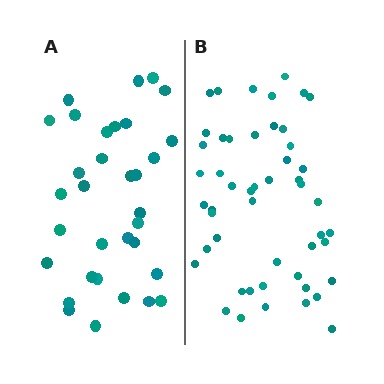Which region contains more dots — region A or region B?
Region B (the right region) has more dots.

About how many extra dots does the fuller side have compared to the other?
Region B has approximately 15 more dots than region A.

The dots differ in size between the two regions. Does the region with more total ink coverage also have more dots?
No. Region A has more total ink coverage because its dots are larger, but region B actually contains more individual dots. Total area can be misleading — the number of items is what matters here.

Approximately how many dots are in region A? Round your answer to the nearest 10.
About 30 dots. (The exact count is 33, which rounds to 30.)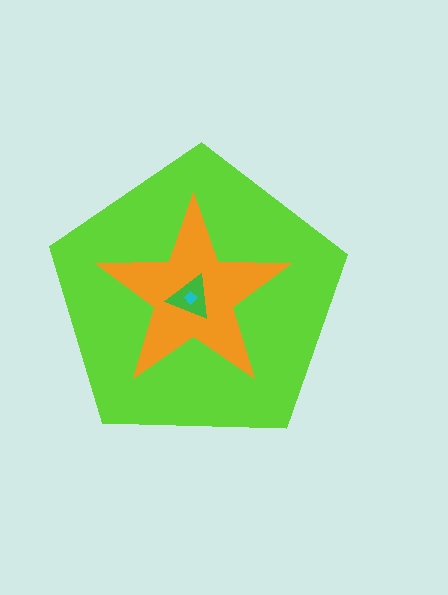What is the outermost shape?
The lime pentagon.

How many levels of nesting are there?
4.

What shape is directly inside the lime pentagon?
The orange star.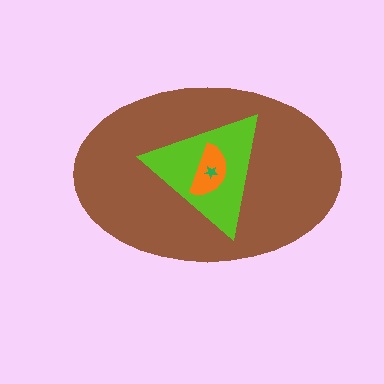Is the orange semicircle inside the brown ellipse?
Yes.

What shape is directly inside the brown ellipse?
The lime triangle.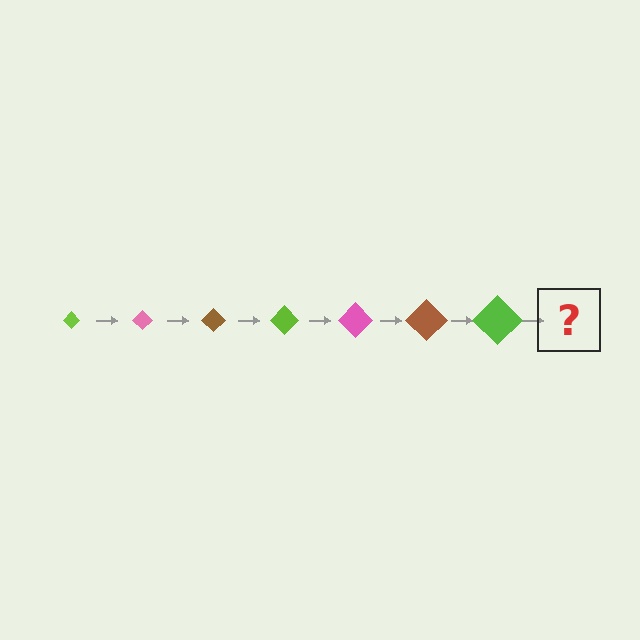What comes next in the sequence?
The next element should be a pink diamond, larger than the previous one.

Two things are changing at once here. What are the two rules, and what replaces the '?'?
The two rules are that the diamond grows larger each step and the color cycles through lime, pink, and brown. The '?' should be a pink diamond, larger than the previous one.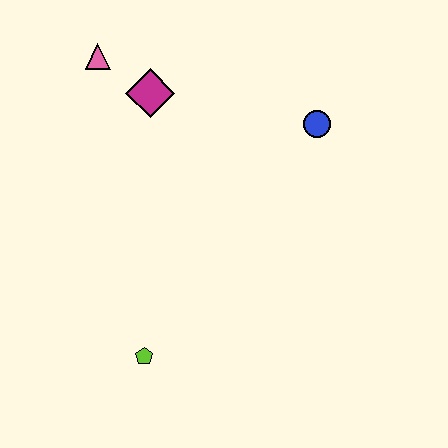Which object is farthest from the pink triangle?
The lime pentagon is farthest from the pink triangle.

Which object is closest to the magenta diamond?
The pink triangle is closest to the magenta diamond.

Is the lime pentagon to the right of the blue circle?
No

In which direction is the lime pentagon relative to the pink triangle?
The lime pentagon is below the pink triangle.